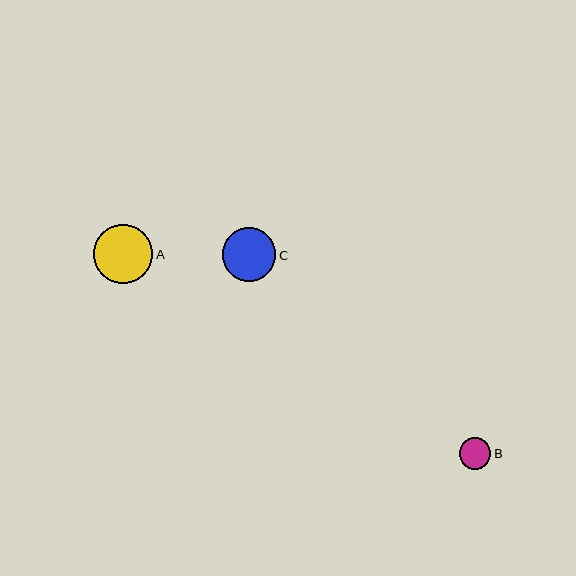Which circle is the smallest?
Circle B is the smallest with a size of approximately 32 pixels.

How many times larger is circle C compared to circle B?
Circle C is approximately 1.7 times the size of circle B.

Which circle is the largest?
Circle A is the largest with a size of approximately 59 pixels.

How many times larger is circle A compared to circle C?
Circle A is approximately 1.1 times the size of circle C.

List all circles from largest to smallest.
From largest to smallest: A, C, B.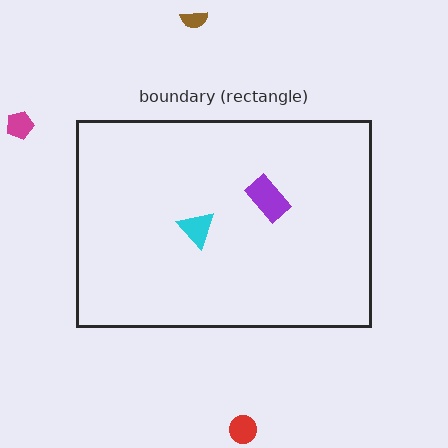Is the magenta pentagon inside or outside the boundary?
Outside.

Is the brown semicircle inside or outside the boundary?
Outside.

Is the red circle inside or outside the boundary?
Outside.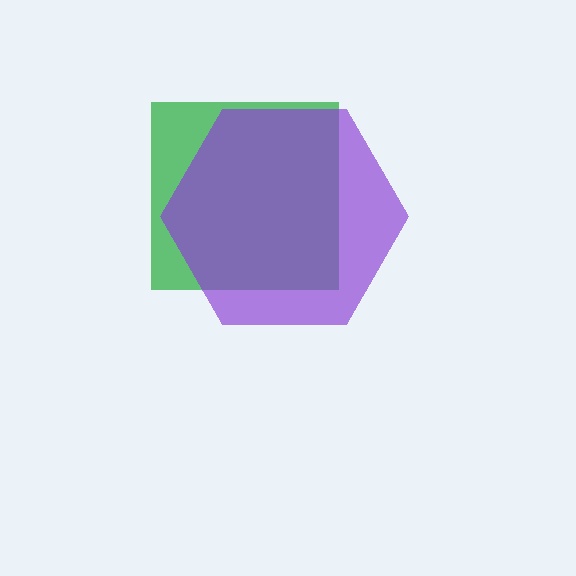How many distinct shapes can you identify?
There are 2 distinct shapes: a green square, a purple hexagon.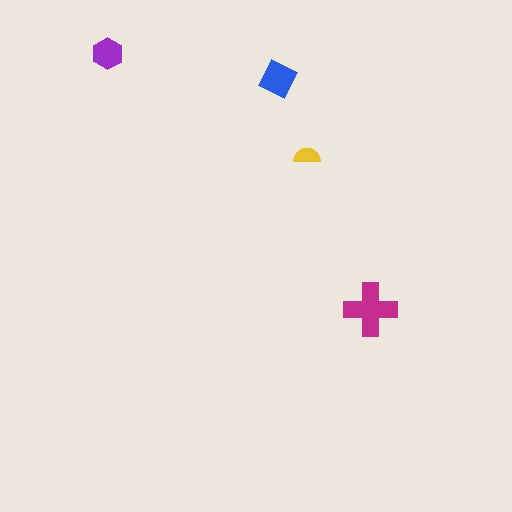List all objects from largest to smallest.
The magenta cross, the blue diamond, the purple hexagon, the yellow semicircle.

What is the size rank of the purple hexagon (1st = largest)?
3rd.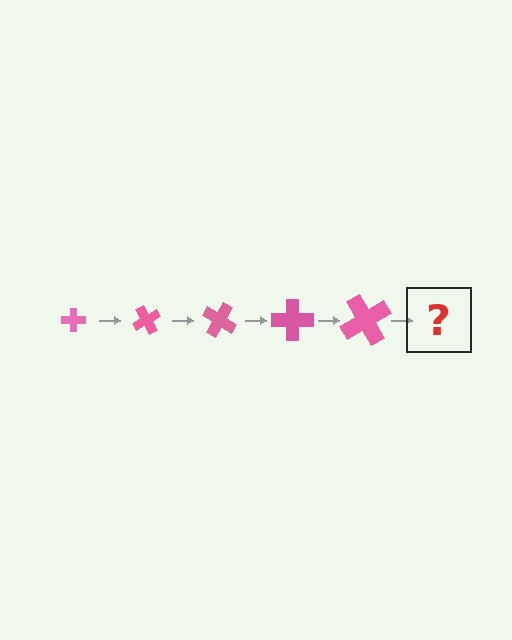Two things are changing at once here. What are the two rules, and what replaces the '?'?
The two rules are that the cross grows larger each step and it rotates 60 degrees each step. The '?' should be a cross, larger than the previous one and rotated 300 degrees from the start.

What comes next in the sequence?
The next element should be a cross, larger than the previous one and rotated 300 degrees from the start.